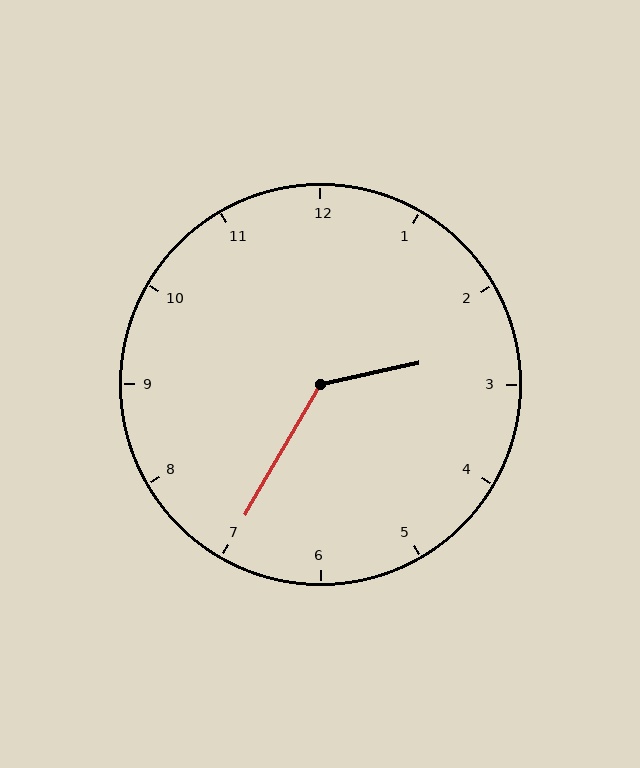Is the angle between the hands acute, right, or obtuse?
It is obtuse.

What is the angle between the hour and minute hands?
Approximately 132 degrees.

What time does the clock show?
2:35.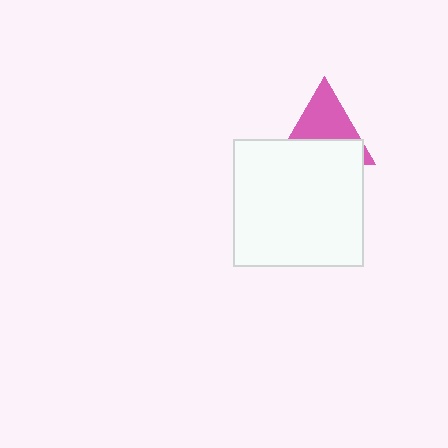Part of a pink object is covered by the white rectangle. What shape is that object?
It is a triangle.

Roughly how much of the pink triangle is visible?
About half of it is visible (roughly 54%).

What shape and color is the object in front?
The object in front is a white rectangle.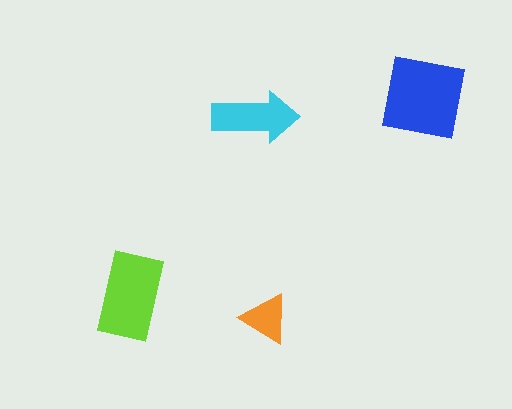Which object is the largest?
The blue square.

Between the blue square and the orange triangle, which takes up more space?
The blue square.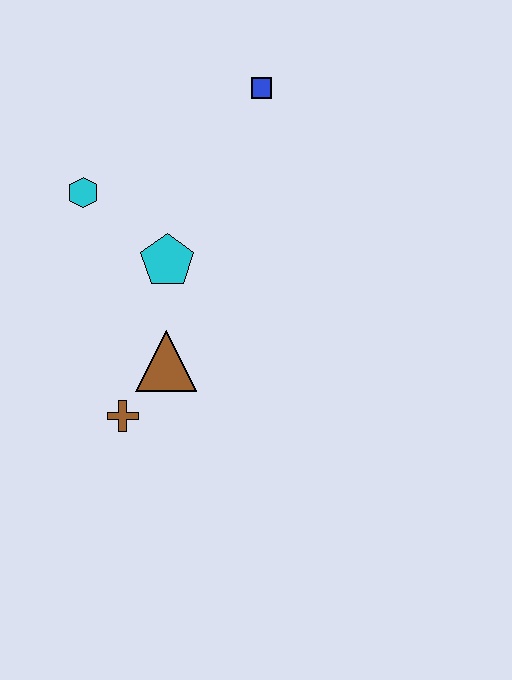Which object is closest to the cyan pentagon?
The brown triangle is closest to the cyan pentagon.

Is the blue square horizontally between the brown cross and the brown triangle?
No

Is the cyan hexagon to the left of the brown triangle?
Yes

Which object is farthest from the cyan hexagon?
The brown cross is farthest from the cyan hexagon.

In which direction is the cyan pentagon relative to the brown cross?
The cyan pentagon is above the brown cross.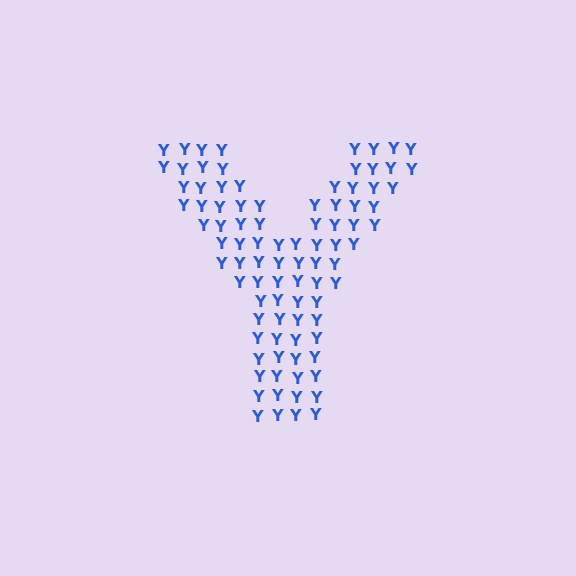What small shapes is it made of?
It is made of small letter Y's.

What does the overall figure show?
The overall figure shows the letter Y.